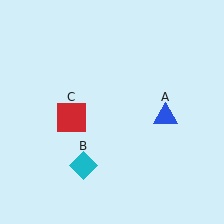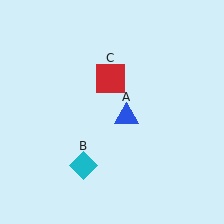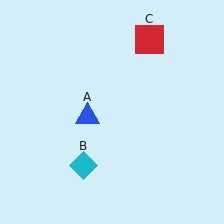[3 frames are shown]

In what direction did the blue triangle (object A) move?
The blue triangle (object A) moved left.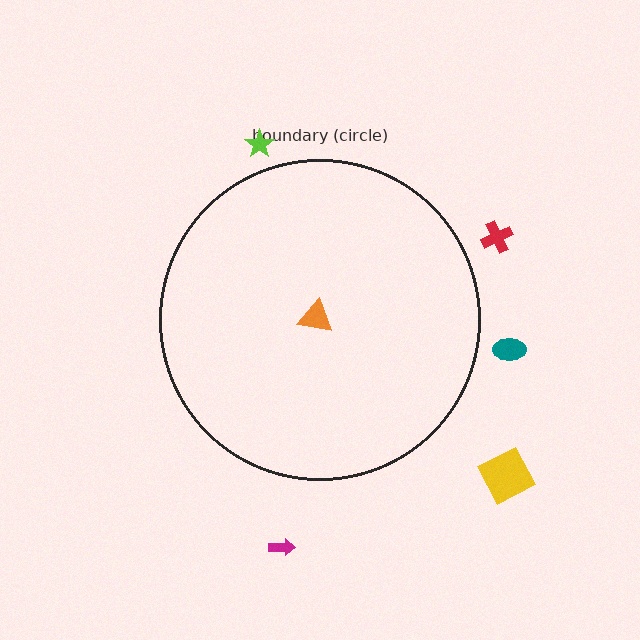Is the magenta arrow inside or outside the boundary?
Outside.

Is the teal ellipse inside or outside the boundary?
Outside.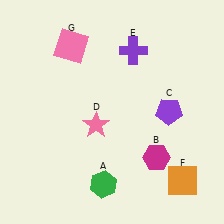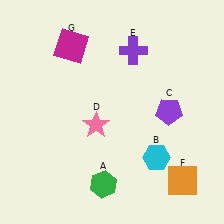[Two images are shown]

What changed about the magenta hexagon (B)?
In Image 1, B is magenta. In Image 2, it changed to cyan.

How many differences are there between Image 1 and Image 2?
There are 2 differences between the two images.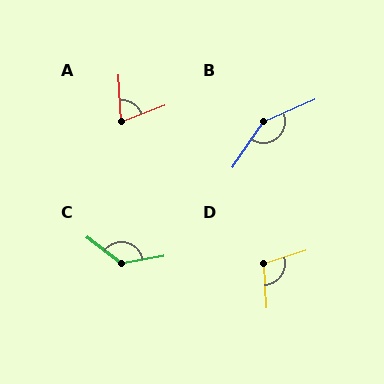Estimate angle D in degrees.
Approximately 104 degrees.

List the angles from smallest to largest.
A (72°), D (104°), C (132°), B (148°).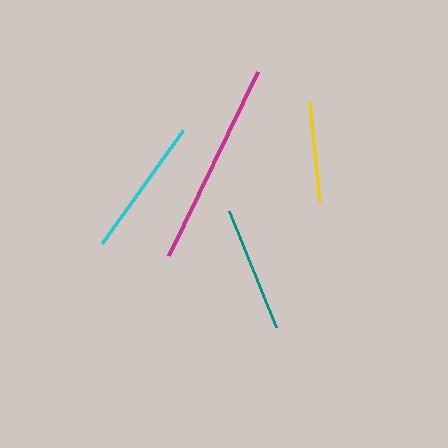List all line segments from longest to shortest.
From longest to shortest: magenta, cyan, teal, yellow.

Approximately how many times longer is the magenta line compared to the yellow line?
The magenta line is approximately 2.0 times the length of the yellow line.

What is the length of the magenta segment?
The magenta segment is approximately 205 pixels long.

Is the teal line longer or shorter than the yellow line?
The teal line is longer than the yellow line.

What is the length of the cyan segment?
The cyan segment is approximately 139 pixels long.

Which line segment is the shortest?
The yellow line is the shortest at approximately 100 pixels.